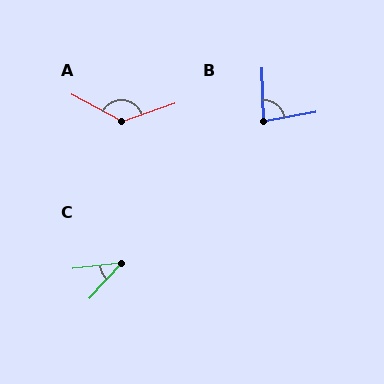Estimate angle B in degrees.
Approximately 81 degrees.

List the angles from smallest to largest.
C (40°), B (81°), A (132°).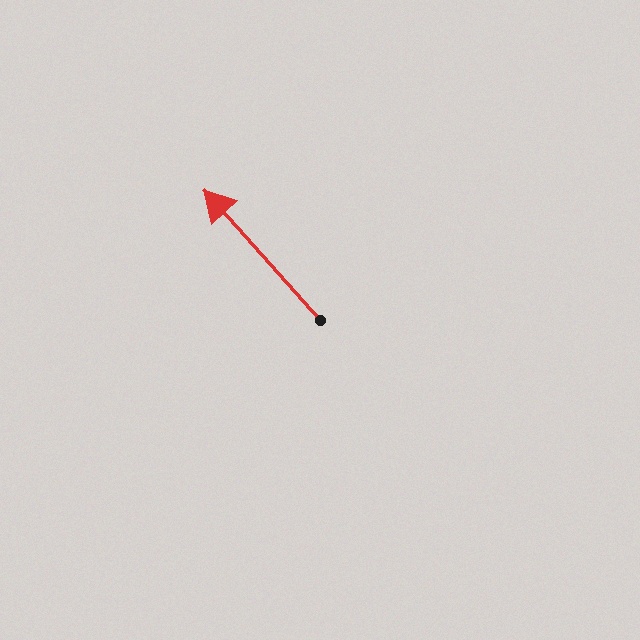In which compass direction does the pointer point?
Northwest.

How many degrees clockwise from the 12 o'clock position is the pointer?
Approximately 318 degrees.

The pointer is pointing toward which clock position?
Roughly 11 o'clock.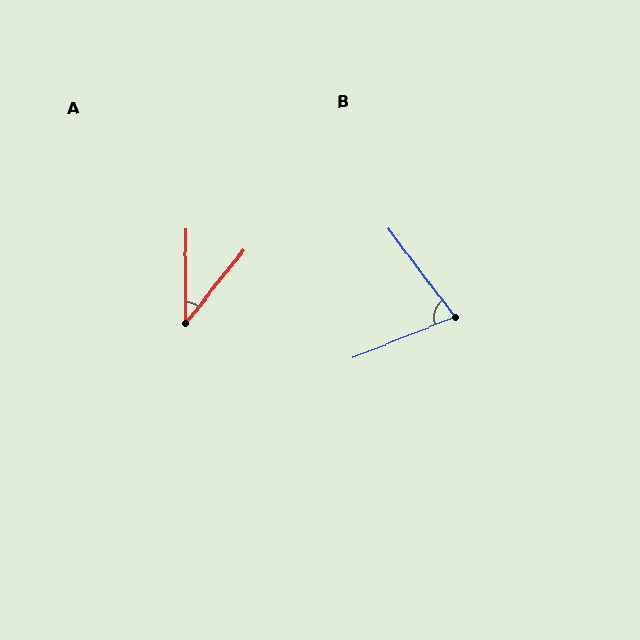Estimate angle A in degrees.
Approximately 38 degrees.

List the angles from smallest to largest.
A (38°), B (74°).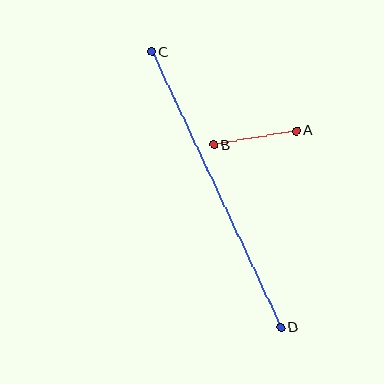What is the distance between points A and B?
The distance is approximately 84 pixels.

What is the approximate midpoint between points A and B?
The midpoint is at approximately (255, 138) pixels.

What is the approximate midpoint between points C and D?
The midpoint is at approximately (216, 190) pixels.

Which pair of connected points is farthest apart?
Points C and D are farthest apart.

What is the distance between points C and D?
The distance is approximately 305 pixels.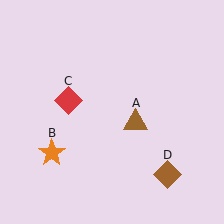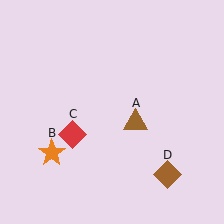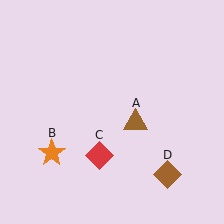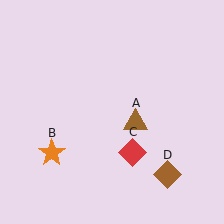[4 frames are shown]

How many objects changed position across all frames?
1 object changed position: red diamond (object C).